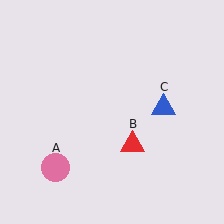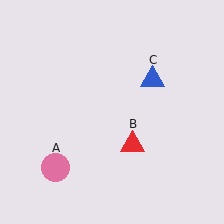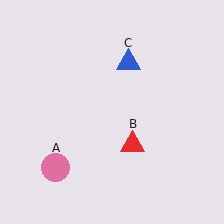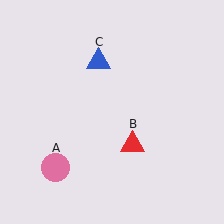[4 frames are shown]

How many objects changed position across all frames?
1 object changed position: blue triangle (object C).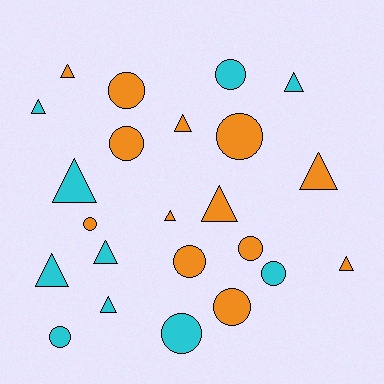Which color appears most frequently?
Orange, with 13 objects.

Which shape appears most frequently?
Triangle, with 12 objects.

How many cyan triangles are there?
There are 6 cyan triangles.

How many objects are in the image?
There are 23 objects.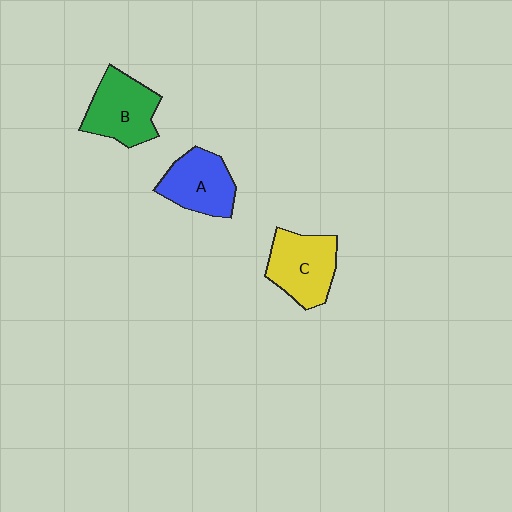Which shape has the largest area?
Shape C (yellow).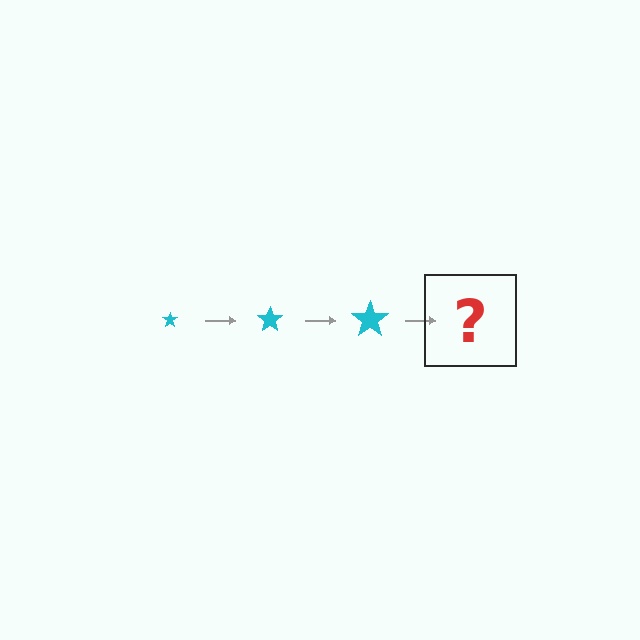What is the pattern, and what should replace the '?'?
The pattern is that the star gets progressively larger each step. The '?' should be a cyan star, larger than the previous one.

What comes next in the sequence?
The next element should be a cyan star, larger than the previous one.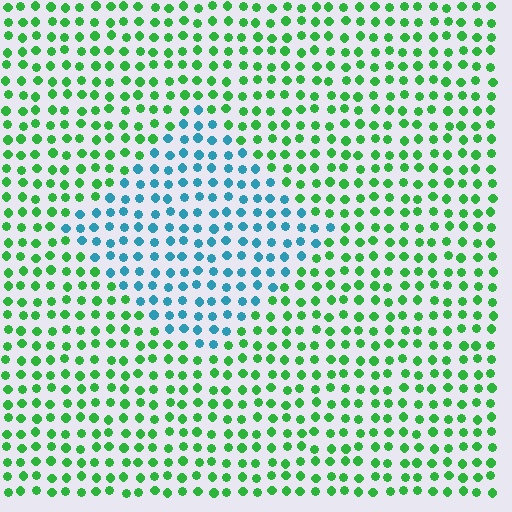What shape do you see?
I see a diamond.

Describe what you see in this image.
The image is filled with small green elements in a uniform arrangement. A diamond-shaped region is visible where the elements are tinted to a slightly different hue, forming a subtle color boundary.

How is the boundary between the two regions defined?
The boundary is defined purely by a slight shift in hue (about 65 degrees). Spacing, size, and orientation are identical on both sides.